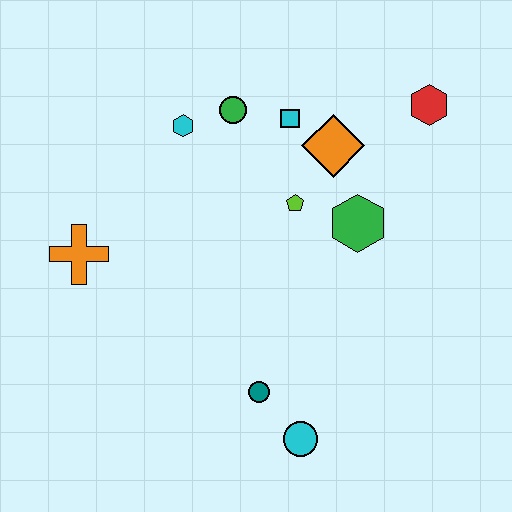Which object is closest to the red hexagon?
The orange diamond is closest to the red hexagon.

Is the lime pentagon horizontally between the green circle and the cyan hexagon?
No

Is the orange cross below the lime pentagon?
Yes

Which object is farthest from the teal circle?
The red hexagon is farthest from the teal circle.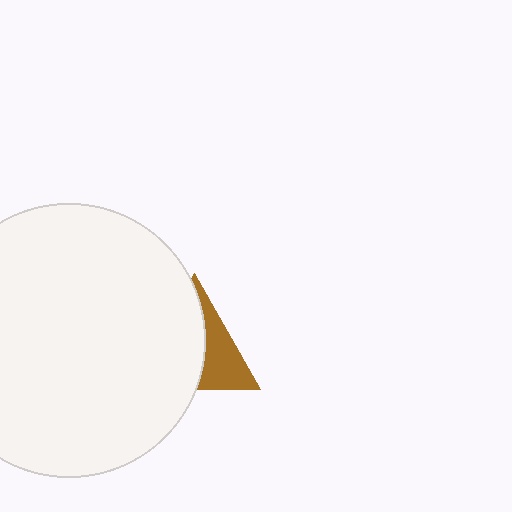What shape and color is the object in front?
The object in front is a white circle.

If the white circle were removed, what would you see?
You would see the complete brown triangle.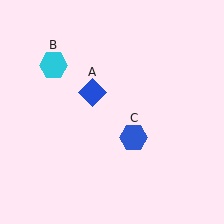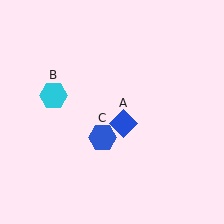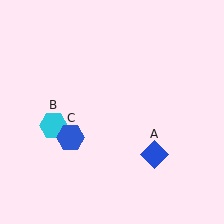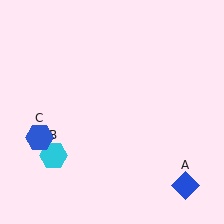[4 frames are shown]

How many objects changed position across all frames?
3 objects changed position: blue diamond (object A), cyan hexagon (object B), blue hexagon (object C).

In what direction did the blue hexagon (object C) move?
The blue hexagon (object C) moved left.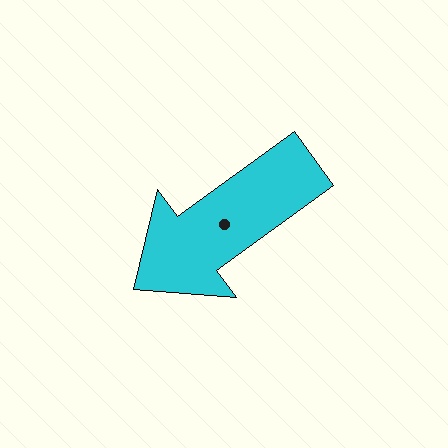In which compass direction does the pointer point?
Southwest.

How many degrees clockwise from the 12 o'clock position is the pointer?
Approximately 234 degrees.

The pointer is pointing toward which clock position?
Roughly 8 o'clock.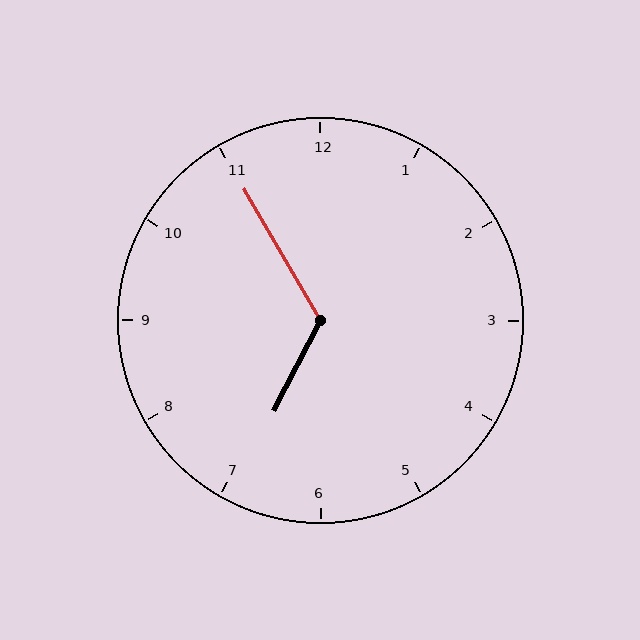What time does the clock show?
6:55.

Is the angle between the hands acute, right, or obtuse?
It is obtuse.